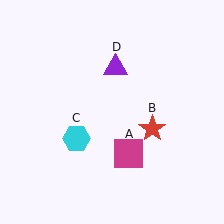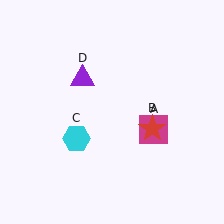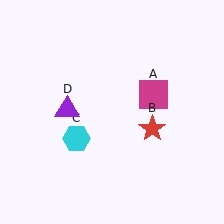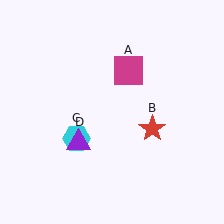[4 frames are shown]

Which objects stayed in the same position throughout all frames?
Red star (object B) and cyan hexagon (object C) remained stationary.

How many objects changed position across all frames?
2 objects changed position: magenta square (object A), purple triangle (object D).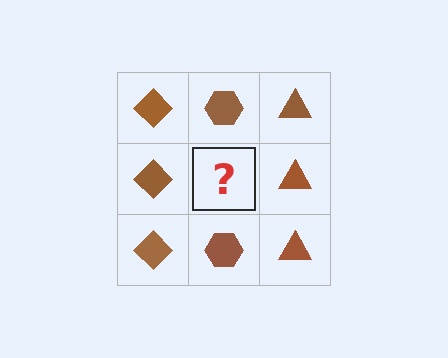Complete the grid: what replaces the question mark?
The question mark should be replaced with a brown hexagon.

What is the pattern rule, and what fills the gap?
The rule is that each column has a consistent shape. The gap should be filled with a brown hexagon.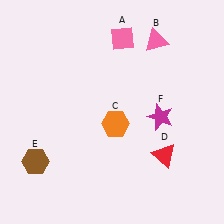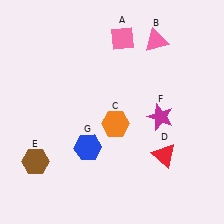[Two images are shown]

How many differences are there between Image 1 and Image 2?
There is 1 difference between the two images.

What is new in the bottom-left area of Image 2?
A blue hexagon (G) was added in the bottom-left area of Image 2.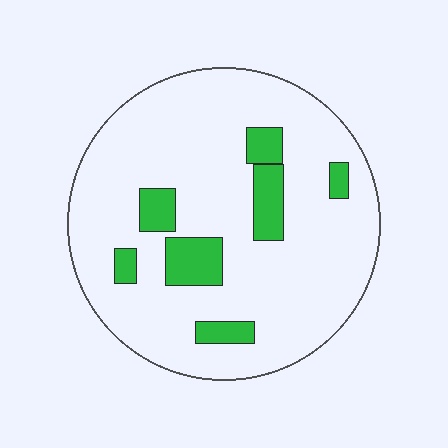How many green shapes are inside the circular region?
7.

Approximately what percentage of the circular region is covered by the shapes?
Approximately 15%.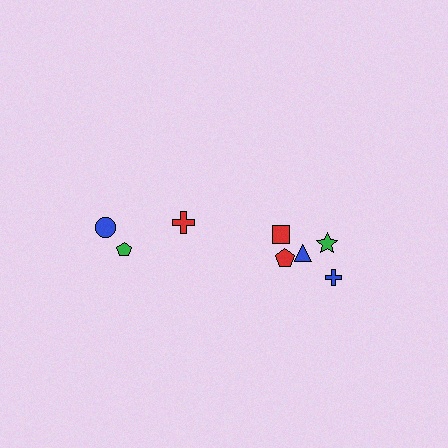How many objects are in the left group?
There are 3 objects.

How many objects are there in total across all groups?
There are 8 objects.